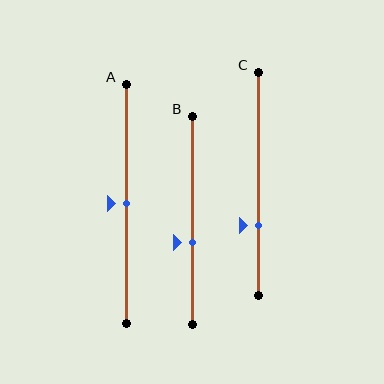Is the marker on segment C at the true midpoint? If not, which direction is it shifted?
No, the marker on segment C is shifted downward by about 19% of the segment length.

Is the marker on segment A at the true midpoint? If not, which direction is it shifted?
Yes, the marker on segment A is at the true midpoint.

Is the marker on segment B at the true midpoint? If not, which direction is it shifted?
No, the marker on segment B is shifted downward by about 11% of the segment length.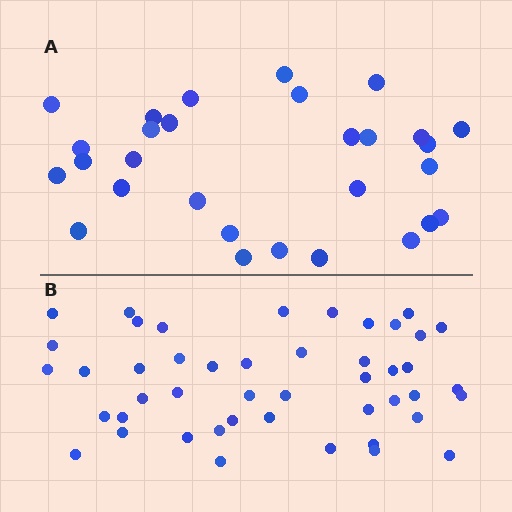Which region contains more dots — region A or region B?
Region B (the bottom region) has more dots.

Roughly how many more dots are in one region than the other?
Region B has approximately 15 more dots than region A.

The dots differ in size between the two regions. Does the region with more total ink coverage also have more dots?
No. Region A has more total ink coverage because its dots are larger, but region B actually contains more individual dots. Total area can be misleading — the number of items is what matters here.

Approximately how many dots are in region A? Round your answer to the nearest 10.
About 30 dots. (The exact count is 29, which rounds to 30.)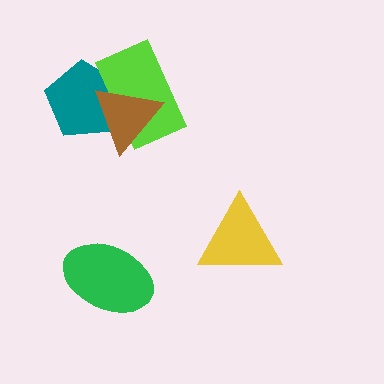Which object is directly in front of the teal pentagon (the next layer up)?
The lime rectangle is directly in front of the teal pentagon.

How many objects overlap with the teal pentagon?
2 objects overlap with the teal pentagon.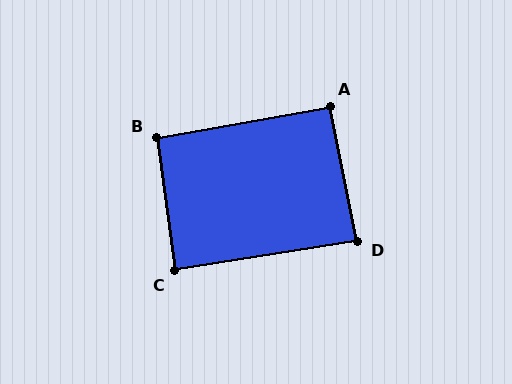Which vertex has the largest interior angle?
B, at approximately 92 degrees.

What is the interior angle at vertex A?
Approximately 91 degrees (approximately right).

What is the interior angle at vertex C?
Approximately 89 degrees (approximately right).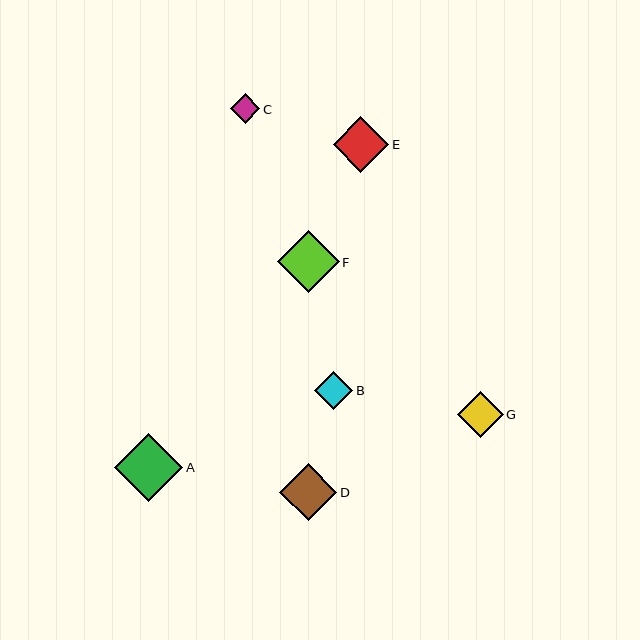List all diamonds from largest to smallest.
From largest to smallest: A, F, D, E, G, B, C.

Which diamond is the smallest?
Diamond C is the smallest with a size of approximately 29 pixels.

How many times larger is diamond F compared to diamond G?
Diamond F is approximately 1.3 times the size of diamond G.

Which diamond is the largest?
Diamond A is the largest with a size of approximately 68 pixels.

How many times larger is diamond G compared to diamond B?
Diamond G is approximately 1.2 times the size of diamond B.